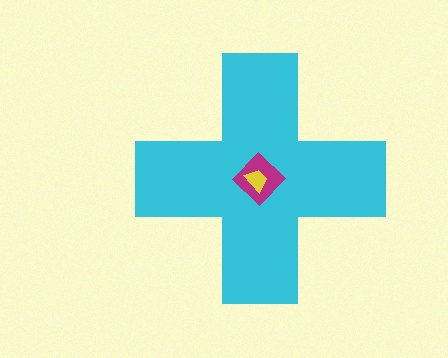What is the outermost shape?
The cyan cross.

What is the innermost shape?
The yellow trapezoid.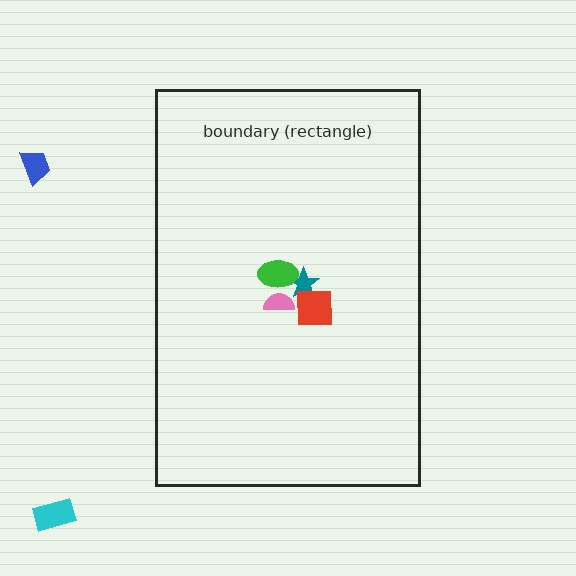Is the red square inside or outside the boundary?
Inside.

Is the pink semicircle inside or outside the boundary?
Inside.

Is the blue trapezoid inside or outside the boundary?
Outside.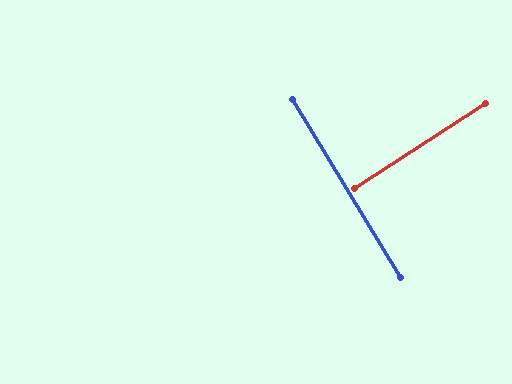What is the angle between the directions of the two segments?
Approximately 89 degrees.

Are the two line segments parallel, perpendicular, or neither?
Perpendicular — they meet at approximately 89°.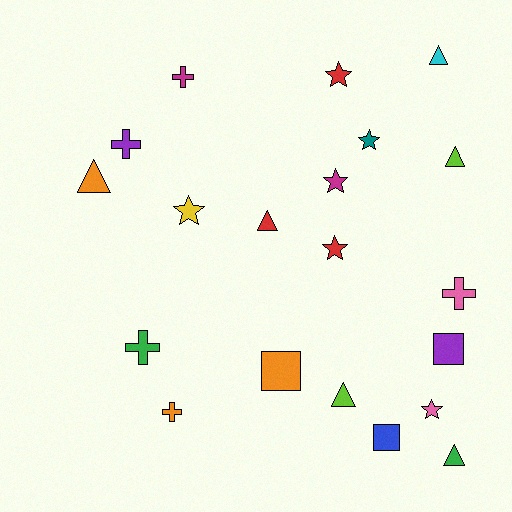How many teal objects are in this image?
There is 1 teal object.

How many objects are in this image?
There are 20 objects.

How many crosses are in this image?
There are 5 crosses.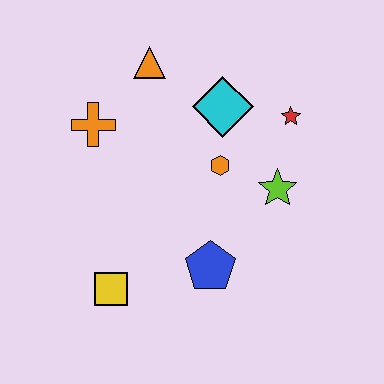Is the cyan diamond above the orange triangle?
No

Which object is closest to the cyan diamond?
The orange hexagon is closest to the cyan diamond.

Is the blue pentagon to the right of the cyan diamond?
No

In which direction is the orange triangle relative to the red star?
The orange triangle is to the left of the red star.